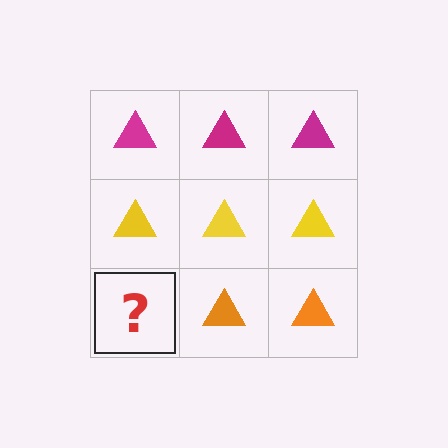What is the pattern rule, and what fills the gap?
The rule is that each row has a consistent color. The gap should be filled with an orange triangle.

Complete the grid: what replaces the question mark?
The question mark should be replaced with an orange triangle.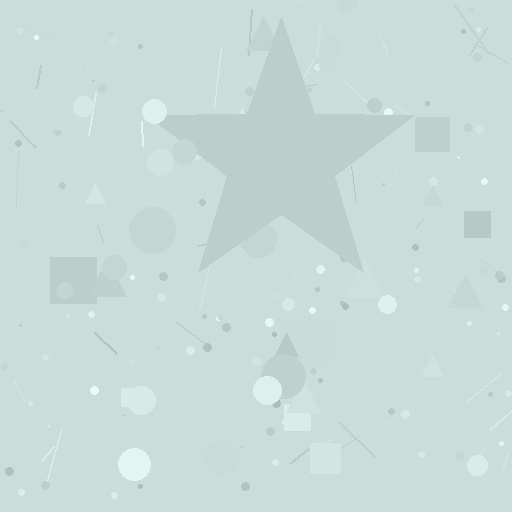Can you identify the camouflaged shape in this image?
The camouflaged shape is a star.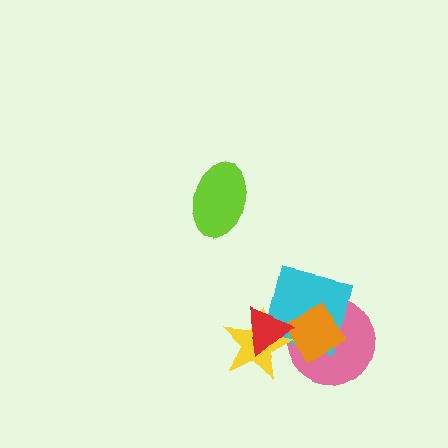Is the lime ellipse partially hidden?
No, no other shape covers it.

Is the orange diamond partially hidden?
Yes, it is partially covered by another shape.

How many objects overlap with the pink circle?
2 objects overlap with the pink circle.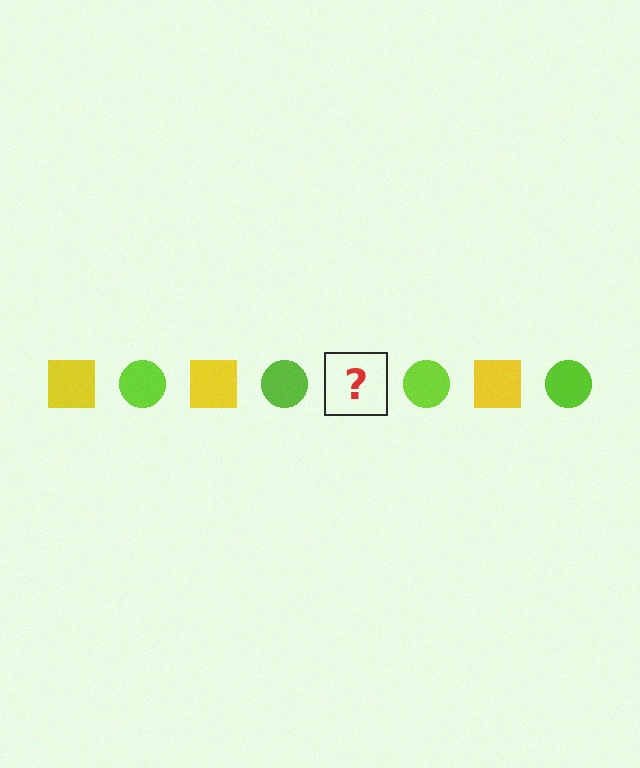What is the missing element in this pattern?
The missing element is a yellow square.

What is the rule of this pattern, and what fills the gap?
The rule is that the pattern alternates between yellow square and lime circle. The gap should be filled with a yellow square.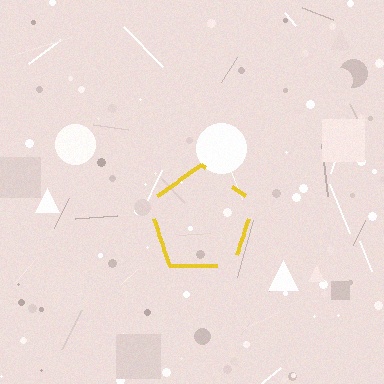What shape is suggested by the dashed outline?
The dashed outline suggests a pentagon.